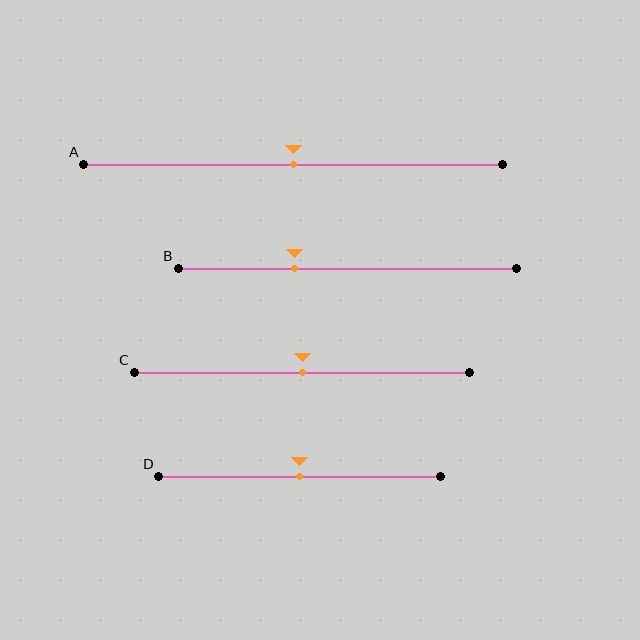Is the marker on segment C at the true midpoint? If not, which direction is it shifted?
Yes, the marker on segment C is at the true midpoint.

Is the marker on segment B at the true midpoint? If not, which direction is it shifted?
No, the marker on segment B is shifted to the left by about 16% of the segment length.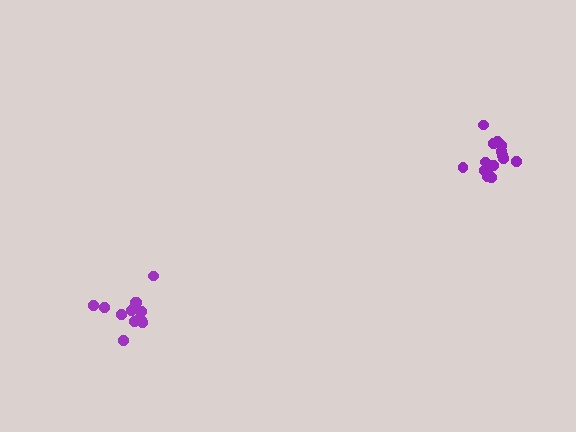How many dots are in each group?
Group 1: 13 dots, Group 2: 17 dots (30 total).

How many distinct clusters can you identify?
There are 2 distinct clusters.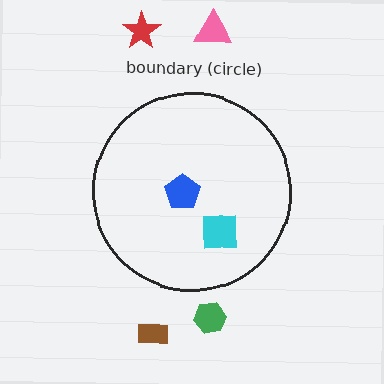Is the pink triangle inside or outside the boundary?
Outside.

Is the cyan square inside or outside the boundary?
Inside.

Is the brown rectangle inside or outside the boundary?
Outside.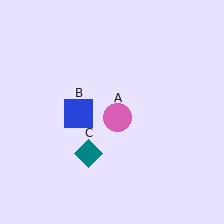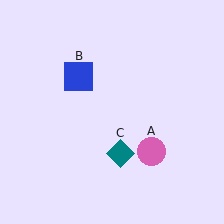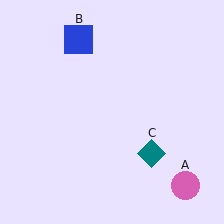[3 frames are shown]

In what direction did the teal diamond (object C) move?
The teal diamond (object C) moved right.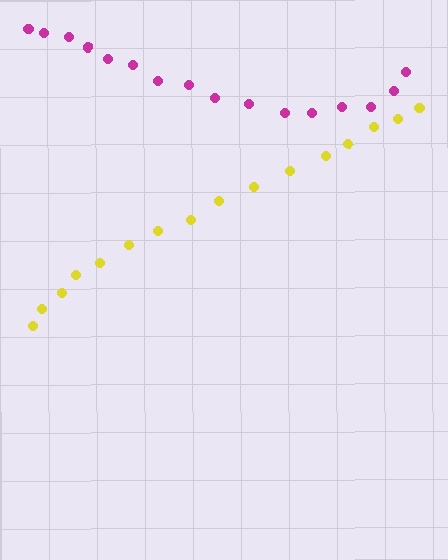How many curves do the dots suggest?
There are 2 distinct paths.